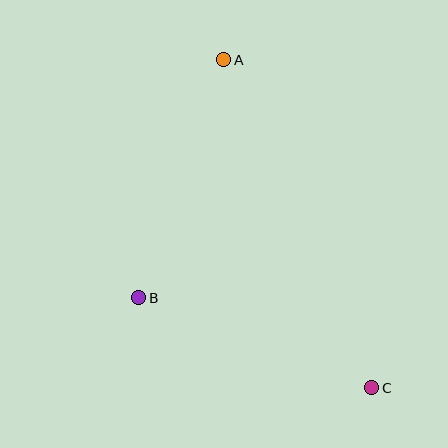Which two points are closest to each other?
Points B and C are closest to each other.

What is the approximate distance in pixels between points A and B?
The distance between A and B is approximately 253 pixels.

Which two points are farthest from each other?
Points A and C are farthest from each other.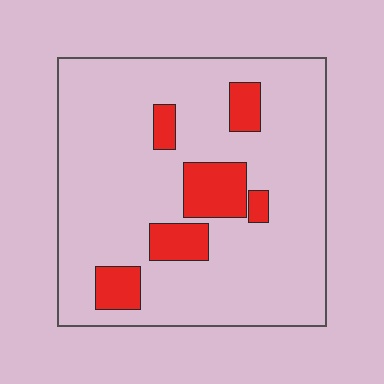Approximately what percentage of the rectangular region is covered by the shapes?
Approximately 15%.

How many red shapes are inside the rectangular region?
6.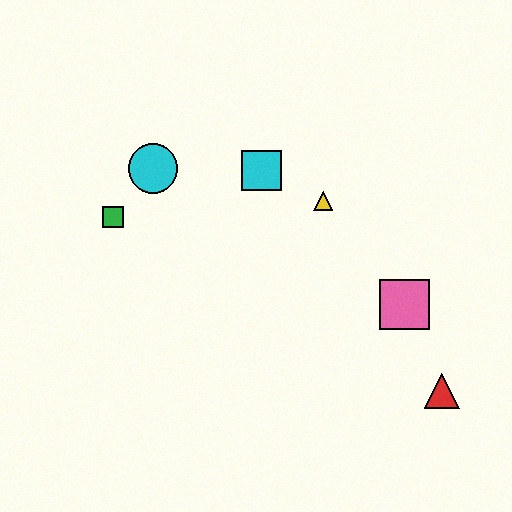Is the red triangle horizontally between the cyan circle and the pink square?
No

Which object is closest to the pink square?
The red triangle is closest to the pink square.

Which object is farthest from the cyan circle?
The red triangle is farthest from the cyan circle.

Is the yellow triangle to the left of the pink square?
Yes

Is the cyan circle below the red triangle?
No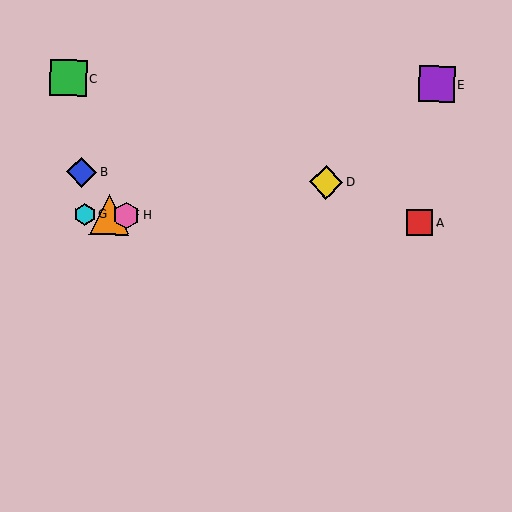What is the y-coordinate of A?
Object A is at y≈222.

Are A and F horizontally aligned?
Yes, both are at y≈222.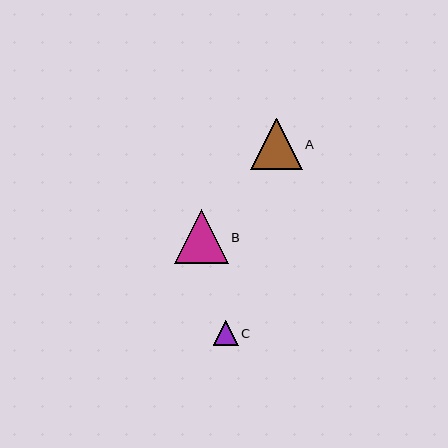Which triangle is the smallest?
Triangle C is the smallest with a size of approximately 25 pixels.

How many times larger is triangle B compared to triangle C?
Triangle B is approximately 2.2 times the size of triangle C.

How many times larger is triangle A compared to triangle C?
Triangle A is approximately 2.0 times the size of triangle C.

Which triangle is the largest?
Triangle B is the largest with a size of approximately 54 pixels.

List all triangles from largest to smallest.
From largest to smallest: B, A, C.